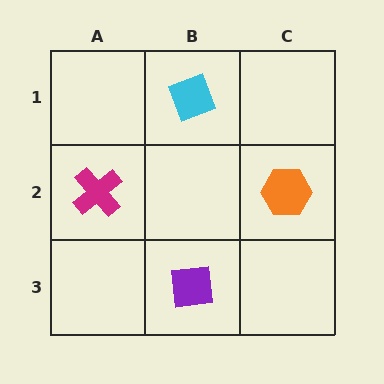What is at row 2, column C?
An orange hexagon.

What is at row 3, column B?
A purple square.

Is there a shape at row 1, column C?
No, that cell is empty.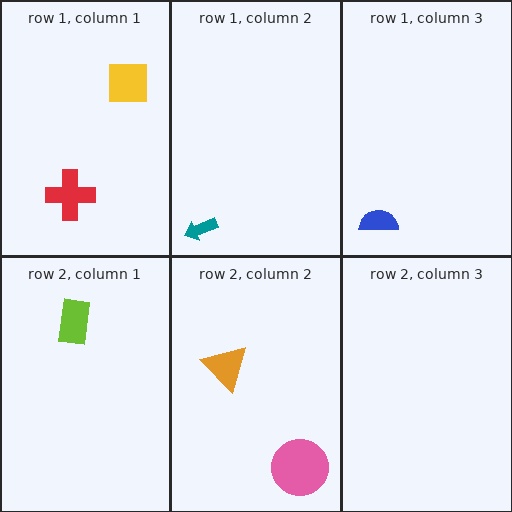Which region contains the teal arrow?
The row 1, column 2 region.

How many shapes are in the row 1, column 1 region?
2.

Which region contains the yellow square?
The row 1, column 1 region.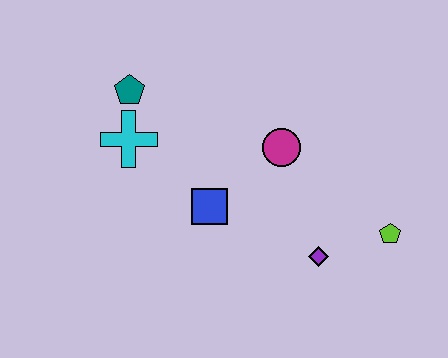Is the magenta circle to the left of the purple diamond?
Yes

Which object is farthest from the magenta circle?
The teal pentagon is farthest from the magenta circle.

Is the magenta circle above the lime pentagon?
Yes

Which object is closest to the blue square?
The magenta circle is closest to the blue square.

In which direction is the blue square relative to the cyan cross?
The blue square is to the right of the cyan cross.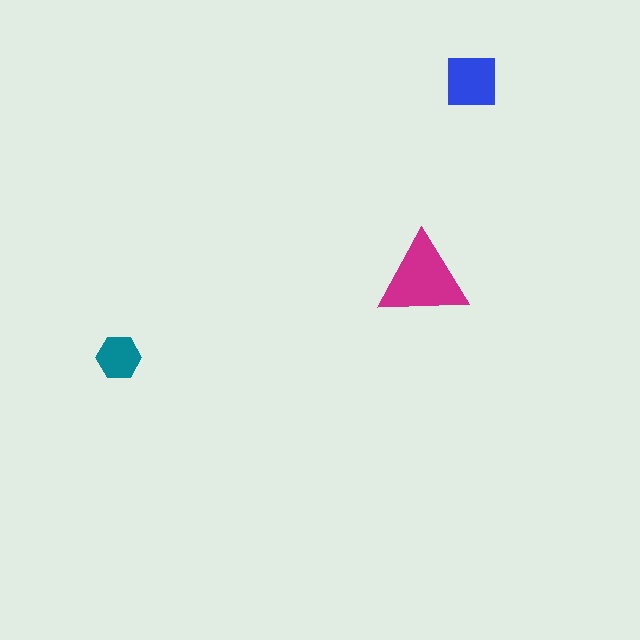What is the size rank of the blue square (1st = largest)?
2nd.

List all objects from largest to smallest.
The magenta triangle, the blue square, the teal hexagon.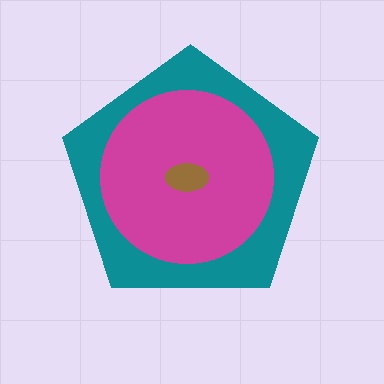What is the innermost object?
The brown ellipse.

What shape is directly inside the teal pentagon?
The magenta circle.